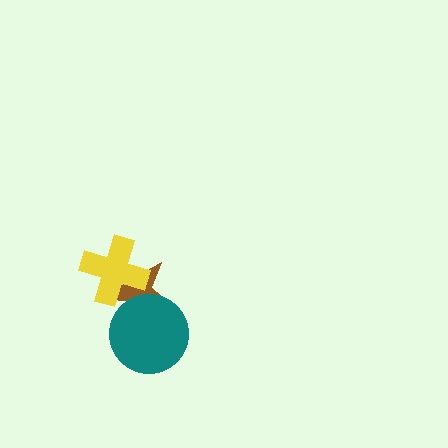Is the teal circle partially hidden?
No, no other shape covers it.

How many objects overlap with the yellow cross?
1 object overlaps with the yellow cross.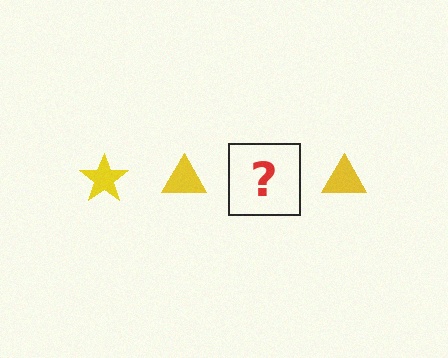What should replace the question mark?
The question mark should be replaced with a yellow star.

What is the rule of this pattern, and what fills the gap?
The rule is that the pattern cycles through star, triangle shapes in yellow. The gap should be filled with a yellow star.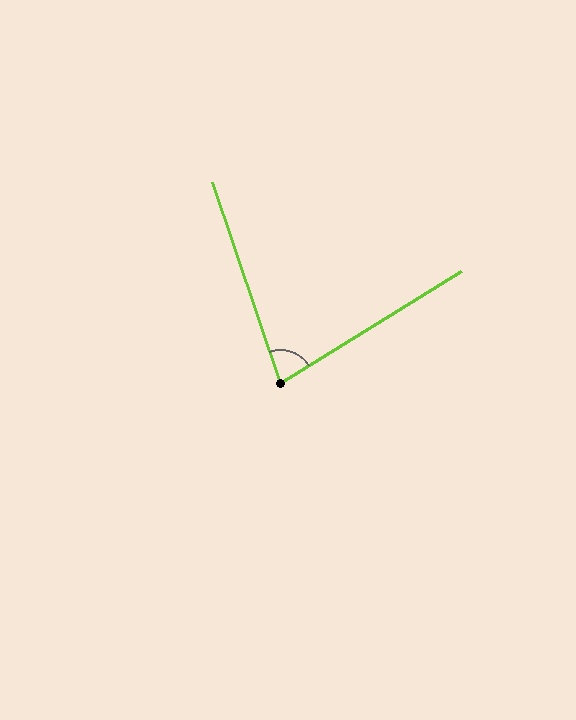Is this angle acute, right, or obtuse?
It is acute.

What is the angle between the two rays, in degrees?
Approximately 77 degrees.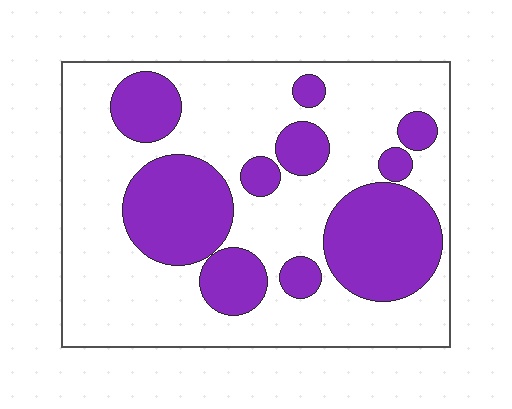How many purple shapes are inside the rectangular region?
10.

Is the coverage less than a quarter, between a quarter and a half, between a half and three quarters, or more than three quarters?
Between a quarter and a half.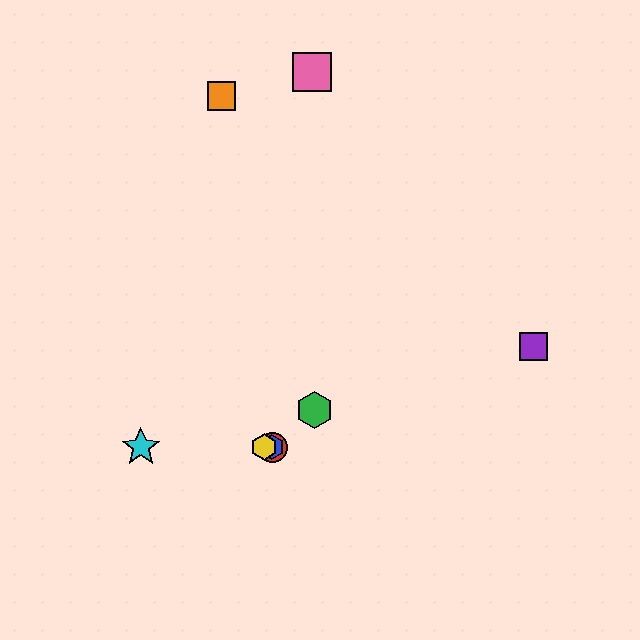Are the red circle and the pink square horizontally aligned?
No, the red circle is at y≈447 and the pink square is at y≈72.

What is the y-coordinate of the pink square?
The pink square is at y≈72.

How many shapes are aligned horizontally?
4 shapes (the red circle, the blue hexagon, the yellow hexagon, the cyan star) are aligned horizontally.